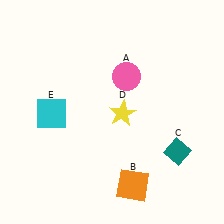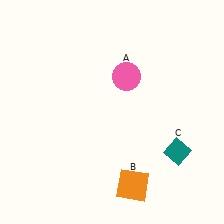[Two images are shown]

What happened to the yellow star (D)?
The yellow star (D) was removed in Image 2. It was in the bottom-right area of Image 1.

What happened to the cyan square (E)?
The cyan square (E) was removed in Image 2. It was in the bottom-left area of Image 1.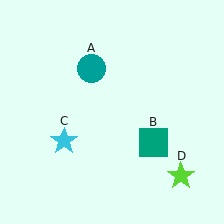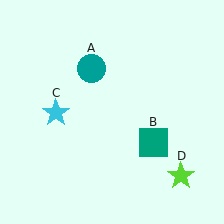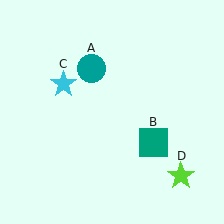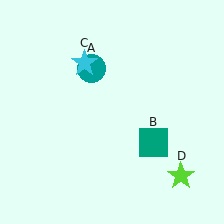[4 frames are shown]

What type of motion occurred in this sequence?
The cyan star (object C) rotated clockwise around the center of the scene.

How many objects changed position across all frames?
1 object changed position: cyan star (object C).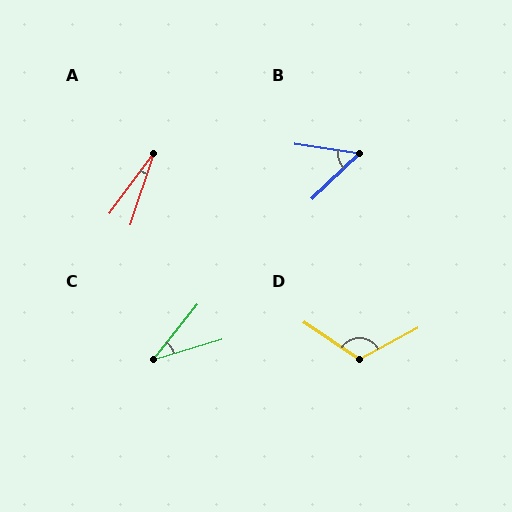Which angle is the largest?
D, at approximately 117 degrees.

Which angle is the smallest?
A, at approximately 19 degrees.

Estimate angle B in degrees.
Approximately 52 degrees.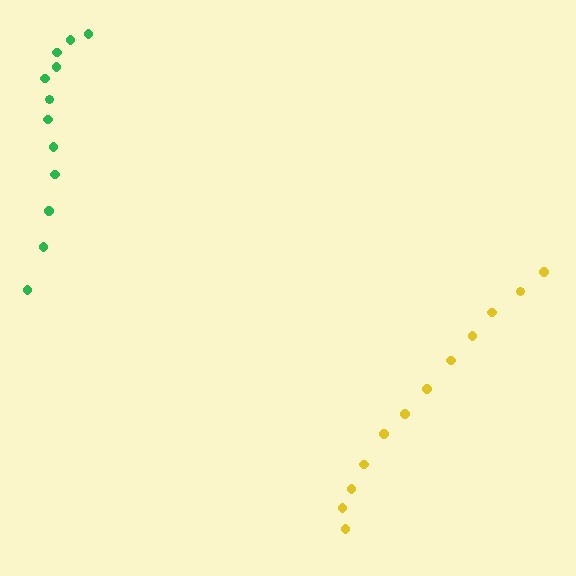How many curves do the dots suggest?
There are 2 distinct paths.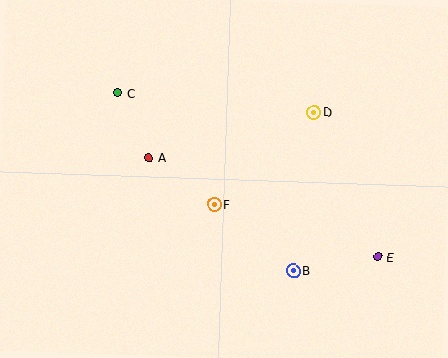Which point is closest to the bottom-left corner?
Point A is closest to the bottom-left corner.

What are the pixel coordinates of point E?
Point E is at (378, 257).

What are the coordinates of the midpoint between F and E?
The midpoint between F and E is at (296, 231).